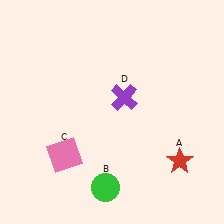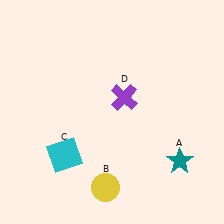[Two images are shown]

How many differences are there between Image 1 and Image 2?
There are 3 differences between the two images.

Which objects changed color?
A changed from red to teal. B changed from green to yellow. C changed from pink to cyan.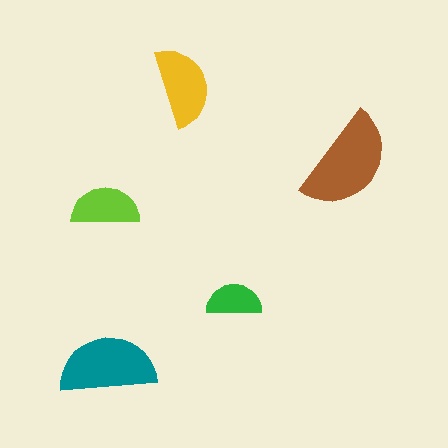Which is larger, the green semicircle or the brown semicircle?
The brown one.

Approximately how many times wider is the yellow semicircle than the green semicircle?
About 1.5 times wider.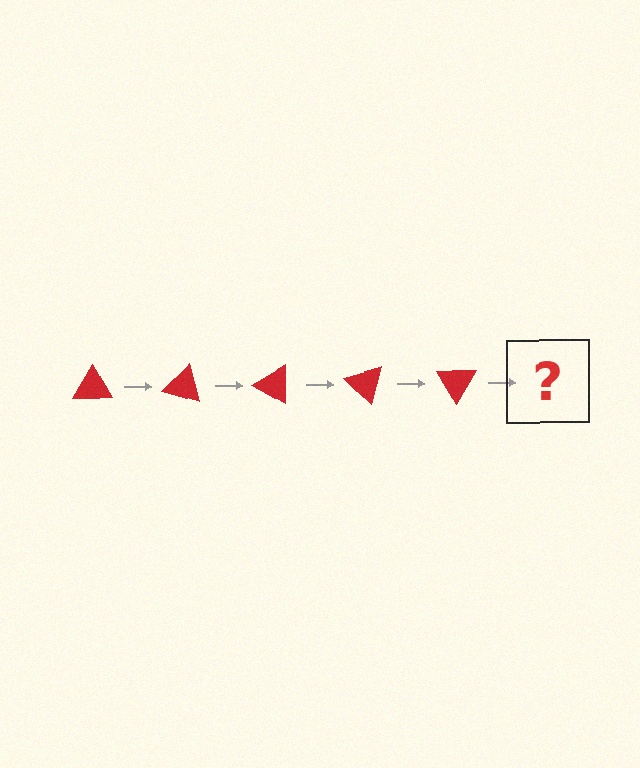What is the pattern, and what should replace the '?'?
The pattern is that the triangle rotates 15 degrees each step. The '?' should be a red triangle rotated 75 degrees.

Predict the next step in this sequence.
The next step is a red triangle rotated 75 degrees.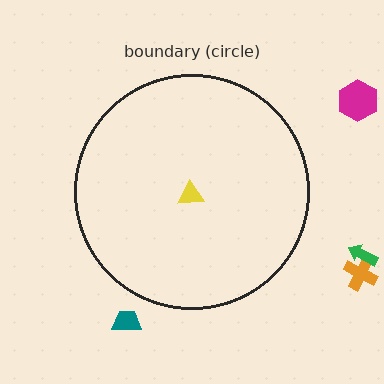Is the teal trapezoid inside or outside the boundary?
Outside.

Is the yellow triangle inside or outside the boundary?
Inside.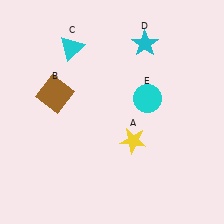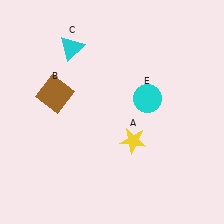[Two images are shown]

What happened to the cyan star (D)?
The cyan star (D) was removed in Image 2. It was in the top-right area of Image 1.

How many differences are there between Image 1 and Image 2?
There is 1 difference between the two images.